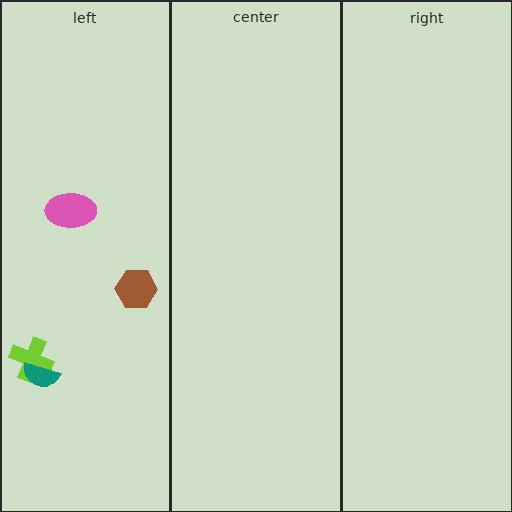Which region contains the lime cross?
The left region.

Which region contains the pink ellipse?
The left region.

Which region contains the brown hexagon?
The left region.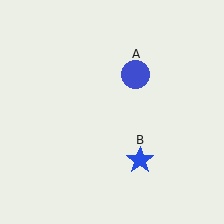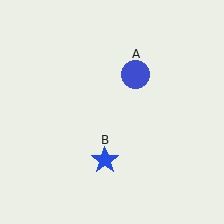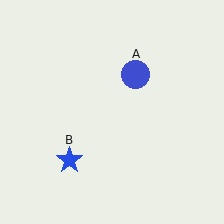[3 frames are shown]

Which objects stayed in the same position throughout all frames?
Blue circle (object A) remained stationary.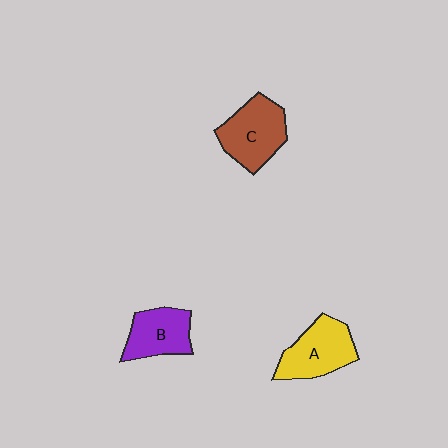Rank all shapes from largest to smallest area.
From largest to smallest: C (brown), A (yellow), B (purple).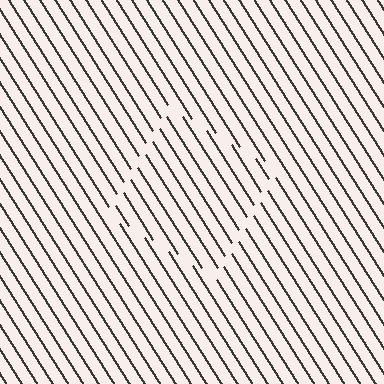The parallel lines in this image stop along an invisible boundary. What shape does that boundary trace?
An illusory square. The interior of the shape contains the same grating, shifted by half a period — the contour is defined by the phase discontinuity where line-ends from the inner and outer gratings abut.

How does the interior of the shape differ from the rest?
The interior of the shape contains the same grating, shifted by half a period — the contour is defined by the phase discontinuity where line-ends from the inner and outer gratings abut.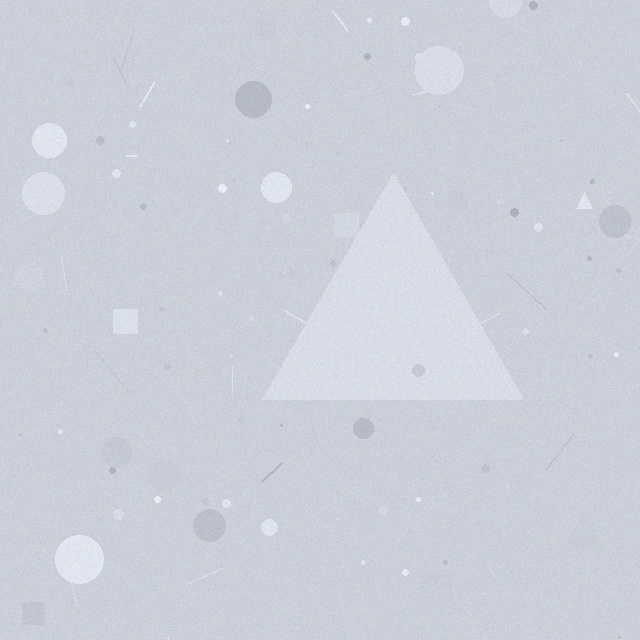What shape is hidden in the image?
A triangle is hidden in the image.